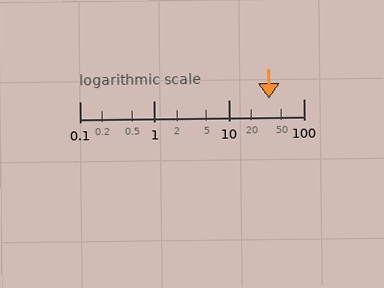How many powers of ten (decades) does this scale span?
The scale spans 3 decades, from 0.1 to 100.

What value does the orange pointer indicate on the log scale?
The pointer indicates approximately 35.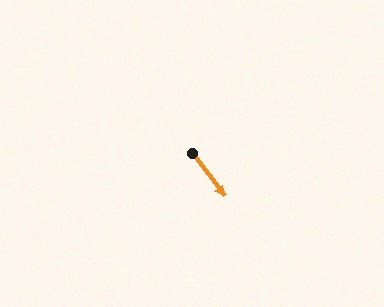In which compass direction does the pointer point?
Southeast.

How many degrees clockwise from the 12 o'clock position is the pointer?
Approximately 143 degrees.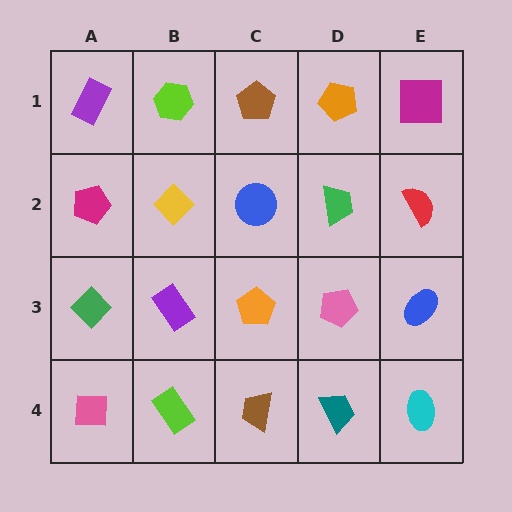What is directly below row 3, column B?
A lime rectangle.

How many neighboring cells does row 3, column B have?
4.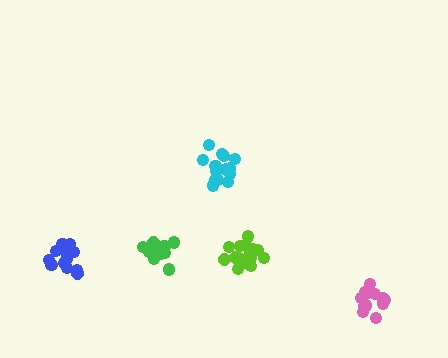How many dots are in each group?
Group 1: 16 dots, Group 2: 13 dots, Group 3: 12 dots, Group 4: 15 dots, Group 5: 17 dots (73 total).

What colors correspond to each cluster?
The clusters are colored: cyan, green, pink, blue, lime.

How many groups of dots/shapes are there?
There are 5 groups.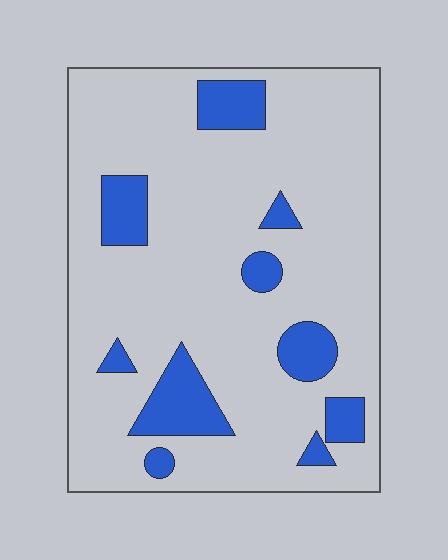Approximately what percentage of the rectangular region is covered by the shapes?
Approximately 15%.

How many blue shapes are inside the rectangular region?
10.